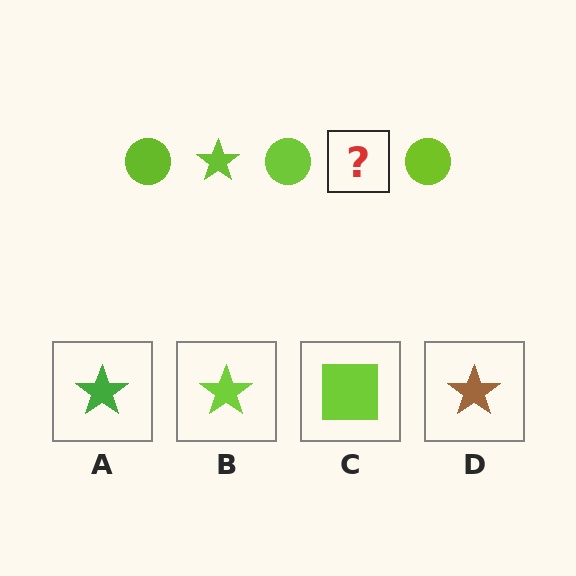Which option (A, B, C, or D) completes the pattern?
B.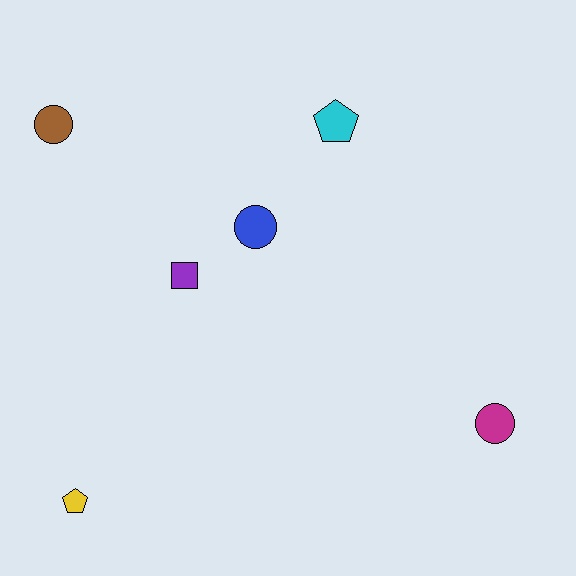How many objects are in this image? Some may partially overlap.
There are 6 objects.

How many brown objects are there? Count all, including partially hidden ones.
There is 1 brown object.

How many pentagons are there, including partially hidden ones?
There are 2 pentagons.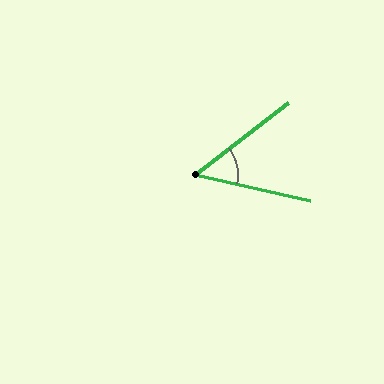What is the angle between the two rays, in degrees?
Approximately 50 degrees.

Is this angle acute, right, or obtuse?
It is acute.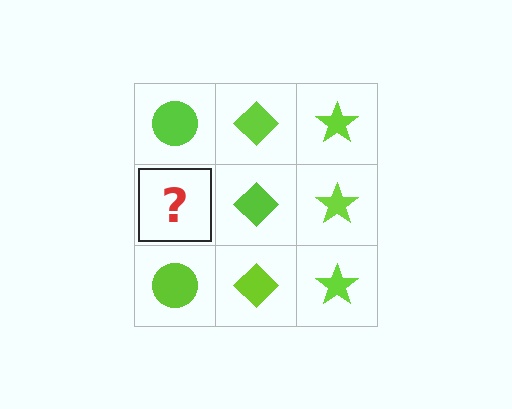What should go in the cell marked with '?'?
The missing cell should contain a lime circle.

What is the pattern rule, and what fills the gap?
The rule is that each column has a consistent shape. The gap should be filled with a lime circle.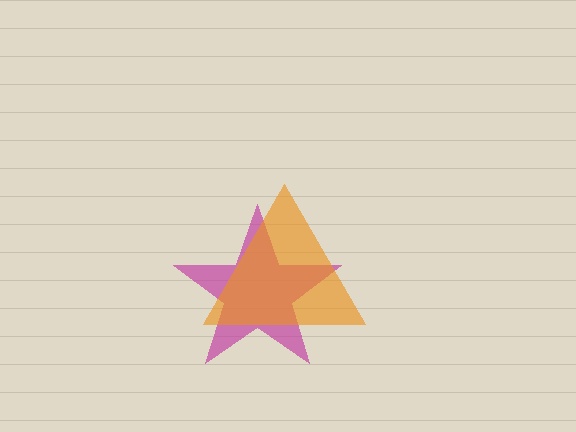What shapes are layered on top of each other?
The layered shapes are: a magenta star, an orange triangle.